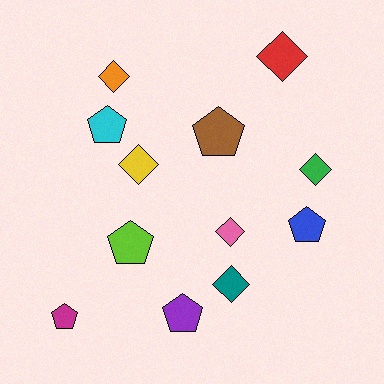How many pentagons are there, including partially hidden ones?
There are 6 pentagons.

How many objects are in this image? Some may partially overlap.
There are 12 objects.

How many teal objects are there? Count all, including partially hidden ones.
There is 1 teal object.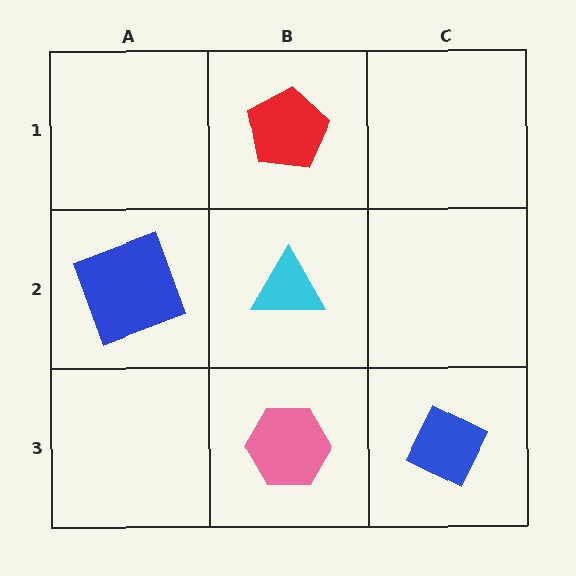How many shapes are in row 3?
2 shapes.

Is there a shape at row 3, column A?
No, that cell is empty.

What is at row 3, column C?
A blue diamond.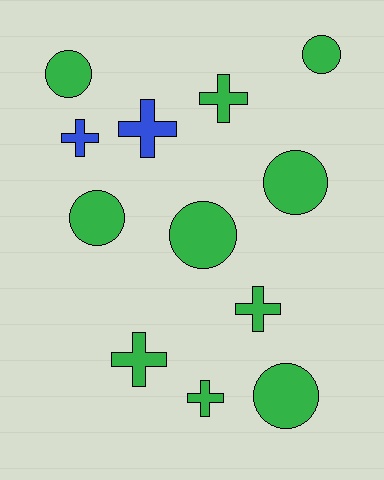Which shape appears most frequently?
Cross, with 6 objects.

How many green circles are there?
There are 6 green circles.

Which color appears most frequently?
Green, with 10 objects.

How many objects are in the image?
There are 12 objects.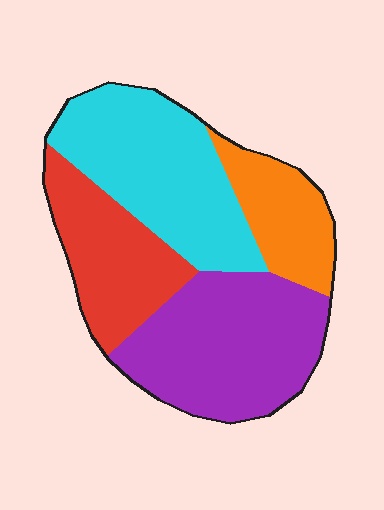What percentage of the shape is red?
Red takes up between a sixth and a third of the shape.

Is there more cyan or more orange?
Cyan.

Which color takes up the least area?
Orange, at roughly 15%.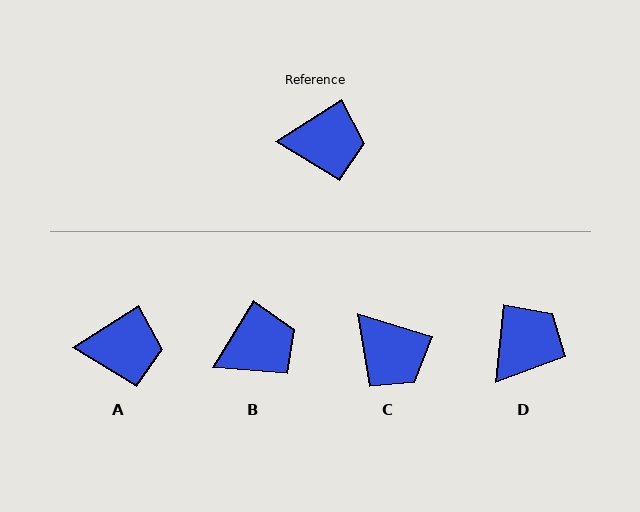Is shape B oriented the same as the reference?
No, it is off by about 26 degrees.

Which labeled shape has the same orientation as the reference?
A.